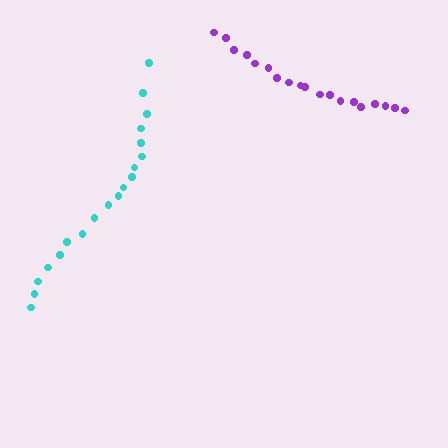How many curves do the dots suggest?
There are 2 distinct paths.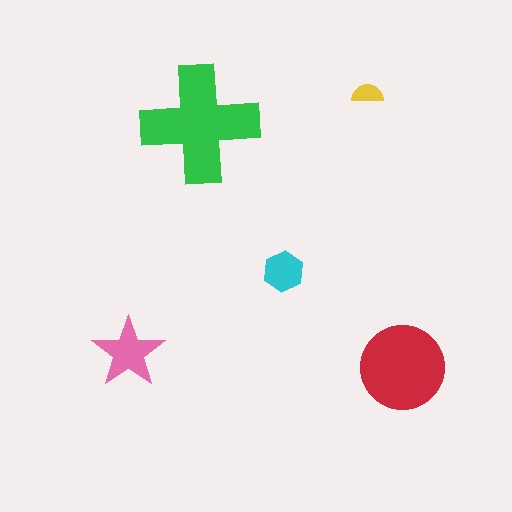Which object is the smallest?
The yellow semicircle.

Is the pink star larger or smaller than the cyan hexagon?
Larger.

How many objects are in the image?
There are 5 objects in the image.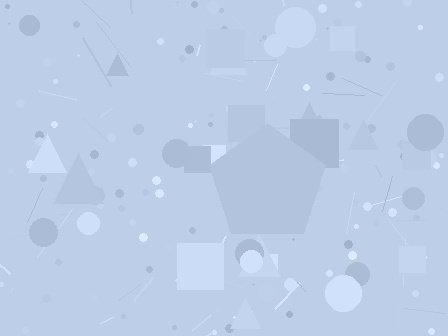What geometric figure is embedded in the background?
A pentagon is embedded in the background.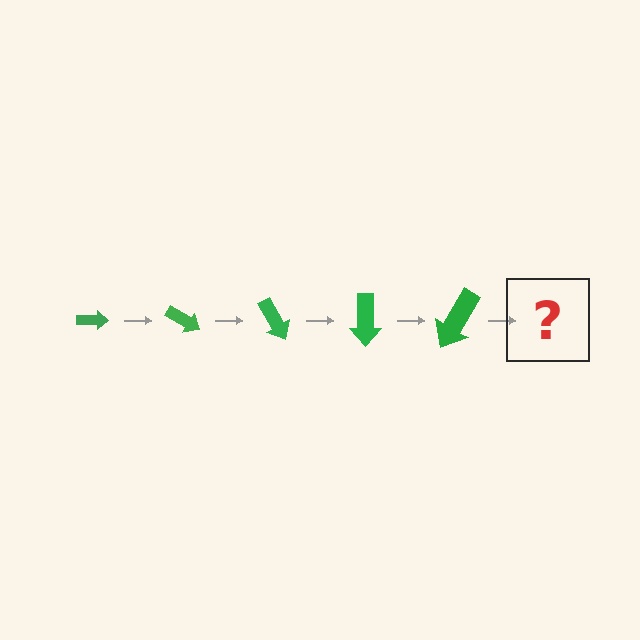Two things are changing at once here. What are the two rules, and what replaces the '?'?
The two rules are that the arrow grows larger each step and it rotates 30 degrees each step. The '?' should be an arrow, larger than the previous one and rotated 150 degrees from the start.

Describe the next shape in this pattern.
It should be an arrow, larger than the previous one and rotated 150 degrees from the start.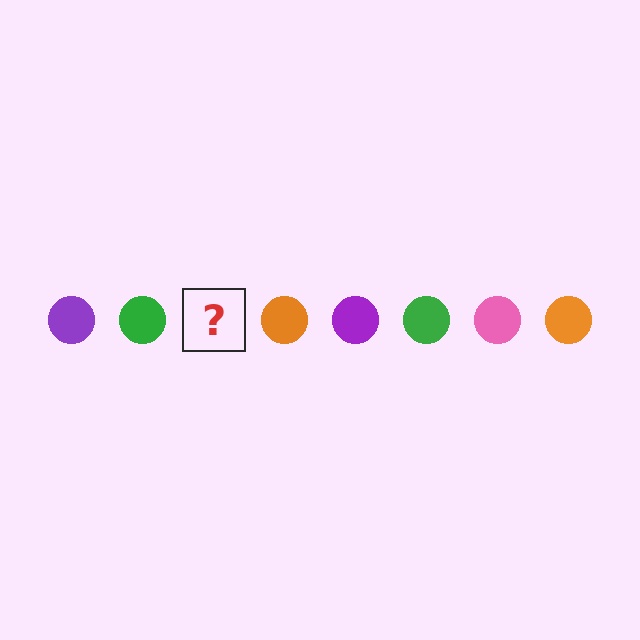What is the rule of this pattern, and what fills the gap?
The rule is that the pattern cycles through purple, green, pink, orange circles. The gap should be filled with a pink circle.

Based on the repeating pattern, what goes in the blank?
The blank should be a pink circle.